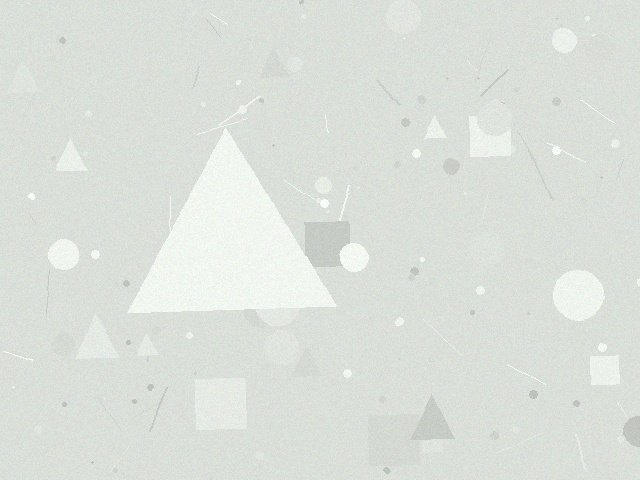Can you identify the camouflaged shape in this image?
The camouflaged shape is a triangle.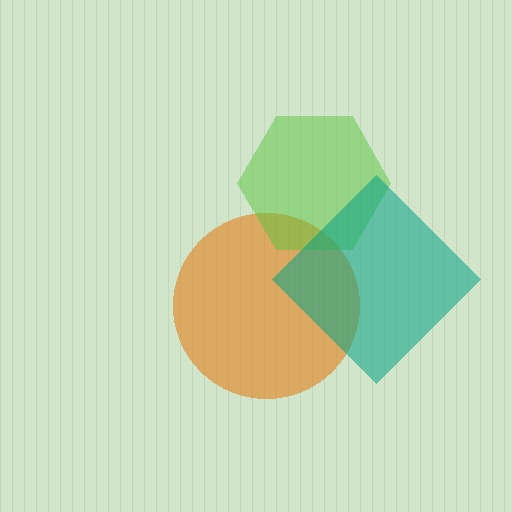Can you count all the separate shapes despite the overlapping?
Yes, there are 3 separate shapes.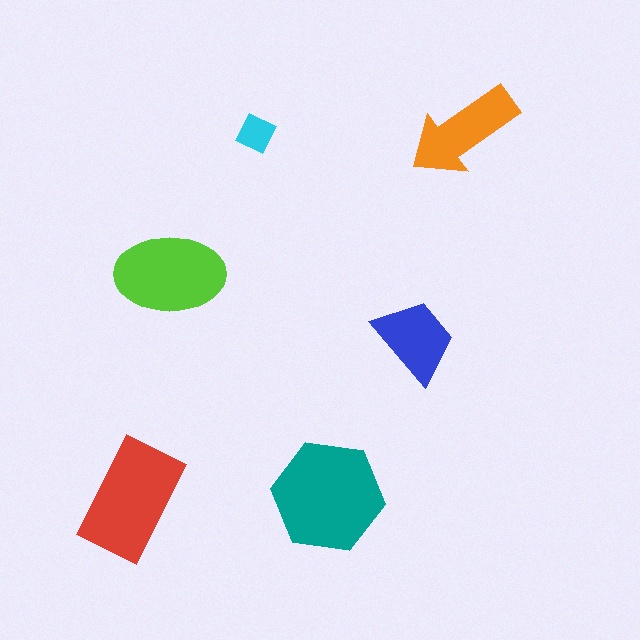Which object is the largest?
The teal hexagon.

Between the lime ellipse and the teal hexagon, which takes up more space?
The teal hexagon.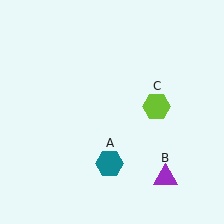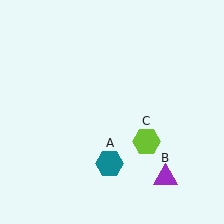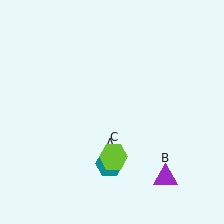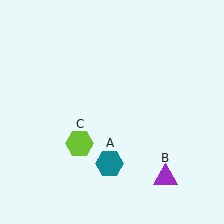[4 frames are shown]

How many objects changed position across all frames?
1 object changed position: lime hexagon (object C).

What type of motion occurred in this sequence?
The lime hexagon (object C) rotated clockwise around the center of the scene.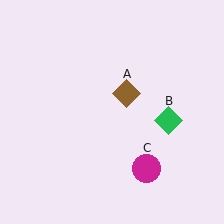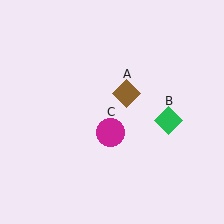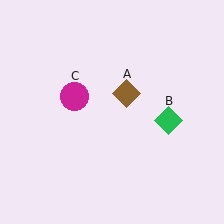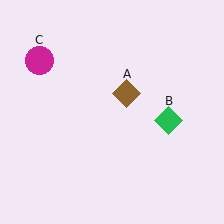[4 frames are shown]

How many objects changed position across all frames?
1 object changed position: magenta circle (object C).